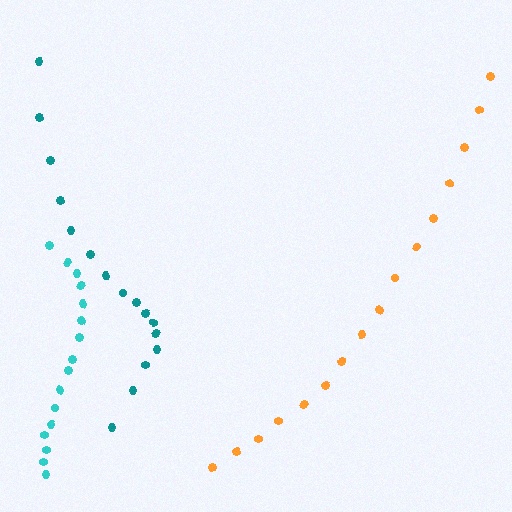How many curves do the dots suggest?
There are 3 distinct paths.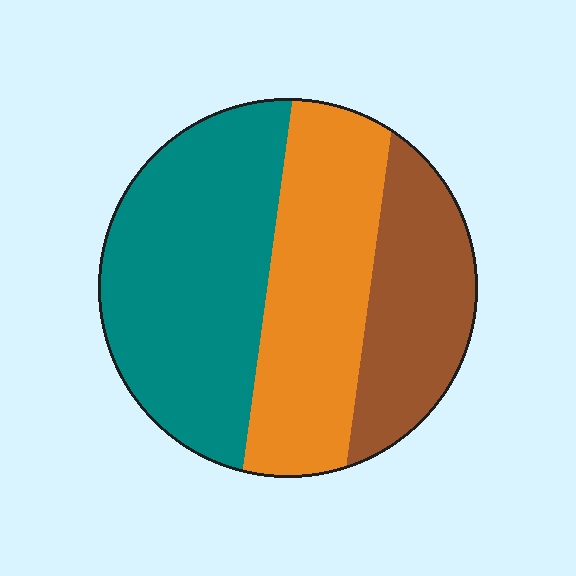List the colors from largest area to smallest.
From largest to smallest: teal, orange, brown.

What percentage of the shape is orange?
Orange covers roughly 35% of the shape.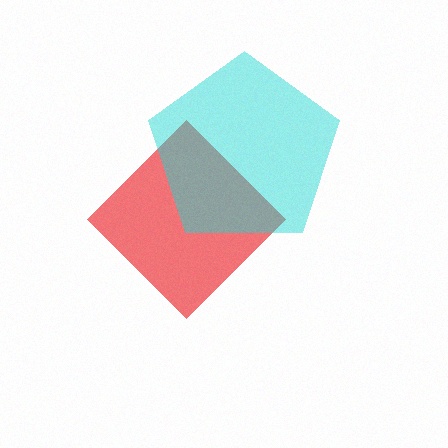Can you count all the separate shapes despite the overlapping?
Yes, there are 2 separate shapes.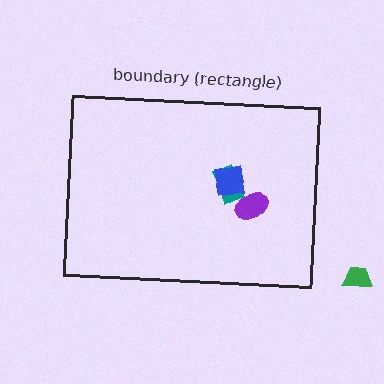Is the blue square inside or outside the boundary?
Inside.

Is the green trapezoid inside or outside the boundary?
Outside.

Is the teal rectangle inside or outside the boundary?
Inside.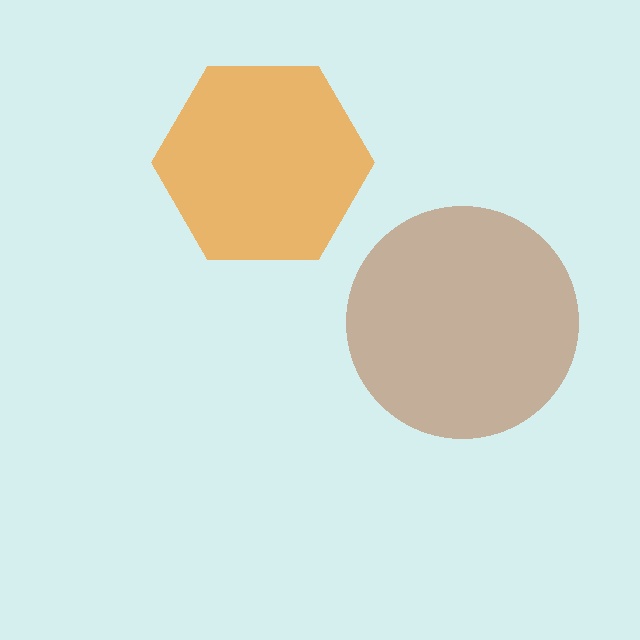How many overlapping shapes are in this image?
There are 2 overlapping shapes in the image.